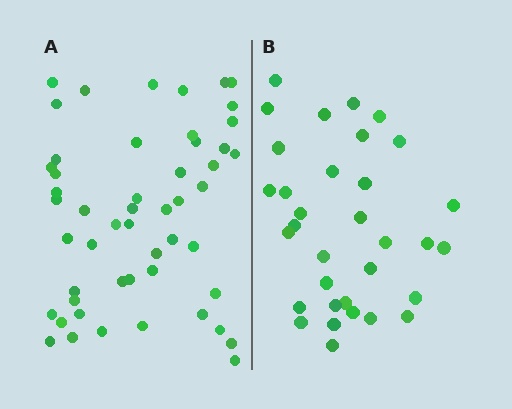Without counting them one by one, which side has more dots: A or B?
Region A (the left region) has more dots.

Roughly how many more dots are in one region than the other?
Region A has approximately 20 more dots than region B.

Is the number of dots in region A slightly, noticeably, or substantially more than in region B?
Region A has substantially more. The ratio is roughly 1.5 to 1.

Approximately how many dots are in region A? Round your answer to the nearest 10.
About 50 dots. (The exact count is 51, which rounds to 50.)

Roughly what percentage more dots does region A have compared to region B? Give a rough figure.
About 55% more.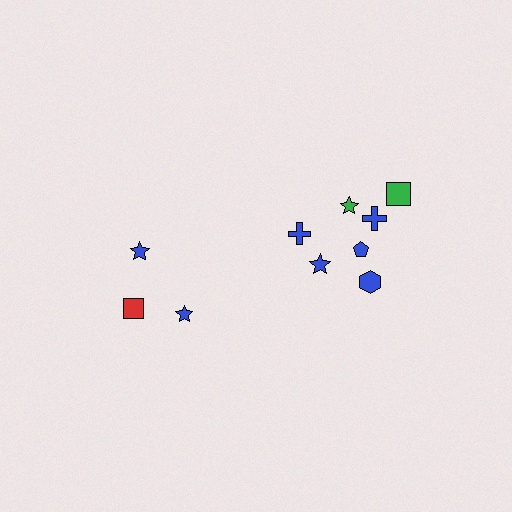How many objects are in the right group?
There are 7 objects.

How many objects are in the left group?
There are 3 objects.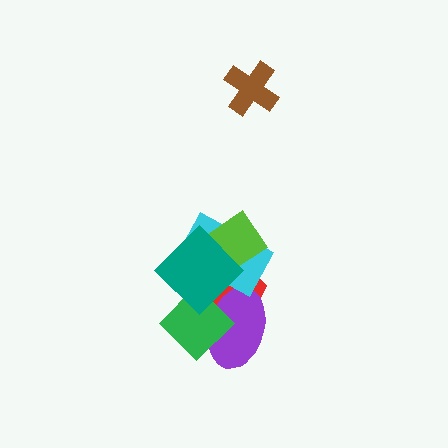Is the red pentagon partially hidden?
Yes, it is partially covered by another shape.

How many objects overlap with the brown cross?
0 objects overlap with the brown cross.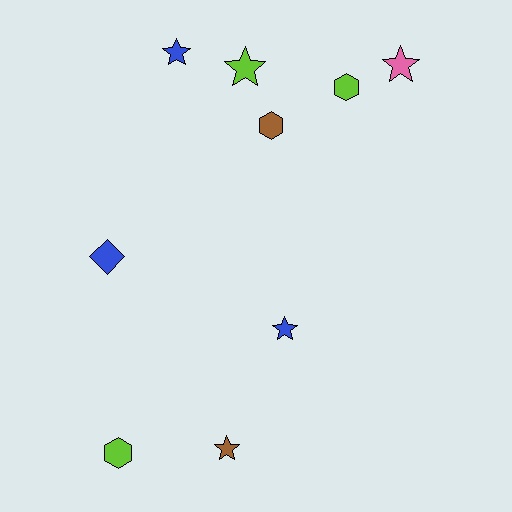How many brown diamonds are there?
There are no brown diamonds.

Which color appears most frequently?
Lime, with 3 objects.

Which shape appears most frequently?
Star, with 5 objects.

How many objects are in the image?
There are 9 objects.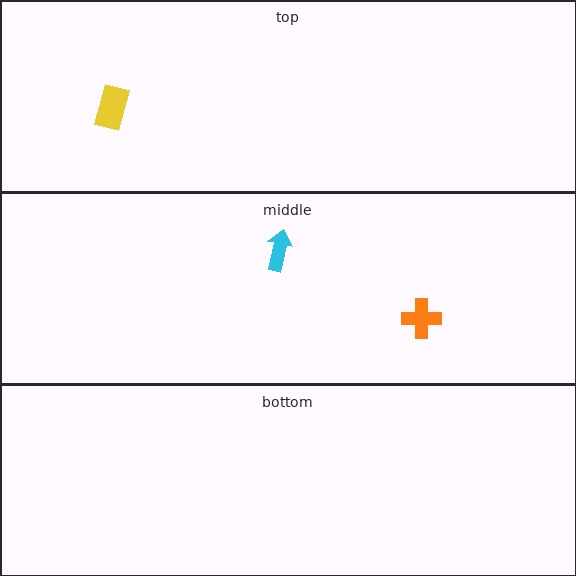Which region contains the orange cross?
The middle region.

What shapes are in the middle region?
The cyan arrow, the orange cross.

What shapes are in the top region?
The yellow rectangle.